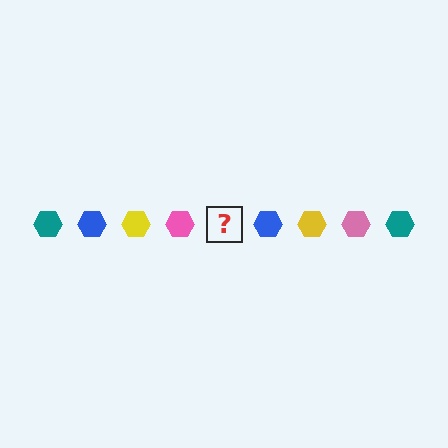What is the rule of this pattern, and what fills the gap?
The rule is that the pattern cycles through teal, blue, yellow, pink hexagons. The gap should be filled with a teal hexagon.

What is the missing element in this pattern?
The missing element is a teal hexagon.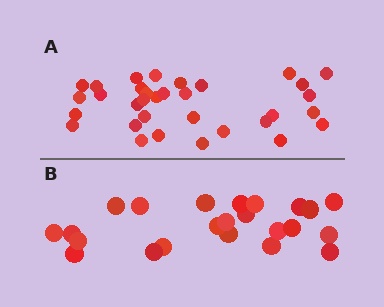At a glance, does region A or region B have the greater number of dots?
Region A (the top region) has more dots.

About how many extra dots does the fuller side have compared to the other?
Region A has roughly 10 or so more dots than region B.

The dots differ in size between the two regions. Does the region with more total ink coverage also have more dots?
No. Region B has more total ink coverage because its dots are larger, but region A actually contains more individual dots. Total area can be misleading — the number of items is what matters here.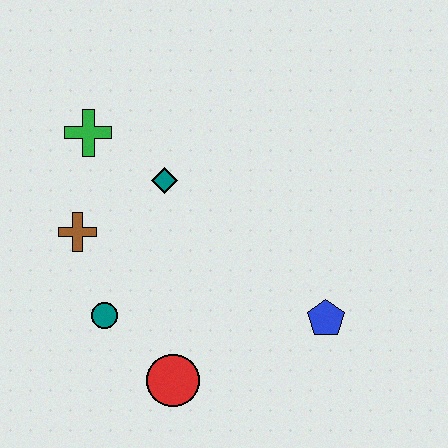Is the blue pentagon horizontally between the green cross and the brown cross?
No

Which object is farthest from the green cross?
The blue pentagon is farthest from the green cross.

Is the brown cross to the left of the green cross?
Yes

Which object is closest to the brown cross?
The teal circle is closest to the brown cross.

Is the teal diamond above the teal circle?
Yes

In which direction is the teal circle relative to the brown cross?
The teal circle is below the brown cross.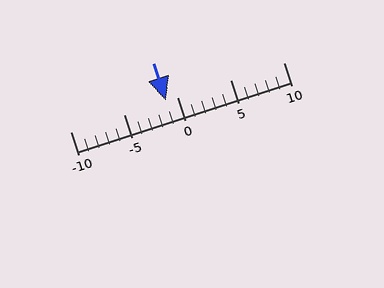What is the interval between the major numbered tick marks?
The major tick marks are spaced 5 units apart.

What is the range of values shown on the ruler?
The ruler shows values from -10 to 10.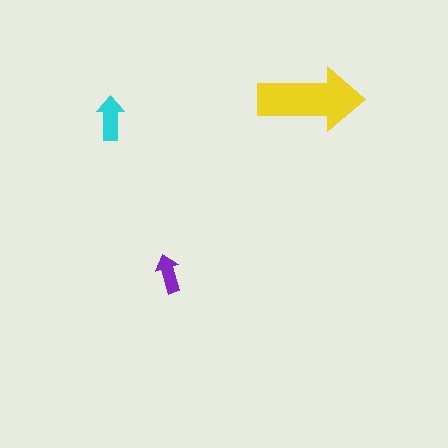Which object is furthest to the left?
The cyan arrow is leftmost.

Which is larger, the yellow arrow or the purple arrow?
The yellow one.